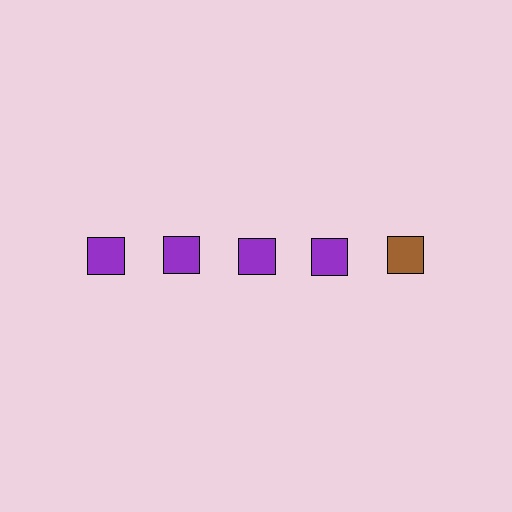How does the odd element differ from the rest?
It has a different color: brown instead of purple.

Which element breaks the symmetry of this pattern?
The brown square in the top row, rightmost column breaks the symmetry. All other shapes are purple squares.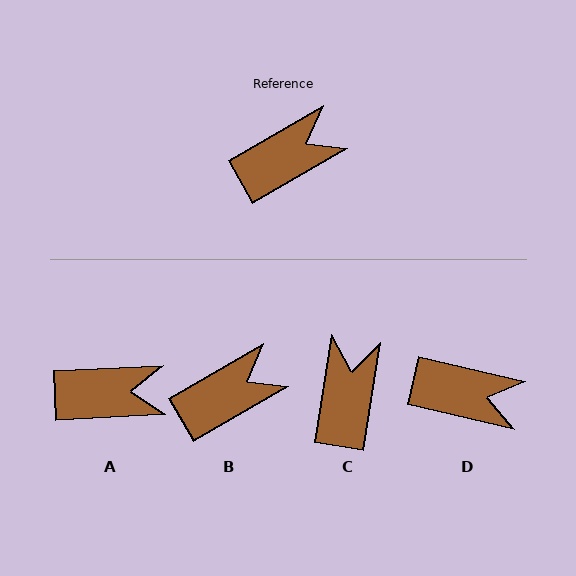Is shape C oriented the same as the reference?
No, it is off by about 51 degrees.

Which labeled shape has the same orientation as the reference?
B.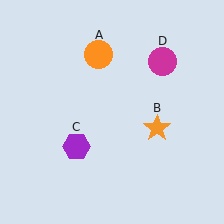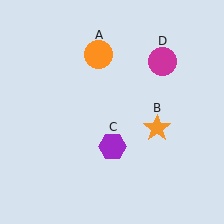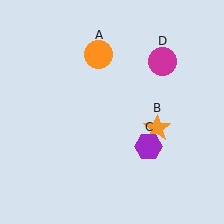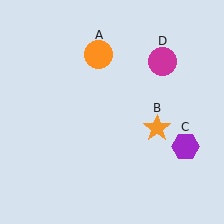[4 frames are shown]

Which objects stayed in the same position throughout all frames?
Orange circle (object A) and orange star (object B) and magenta circle (object D) remained stationary.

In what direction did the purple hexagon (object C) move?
The purple hexagon (object C) moved right.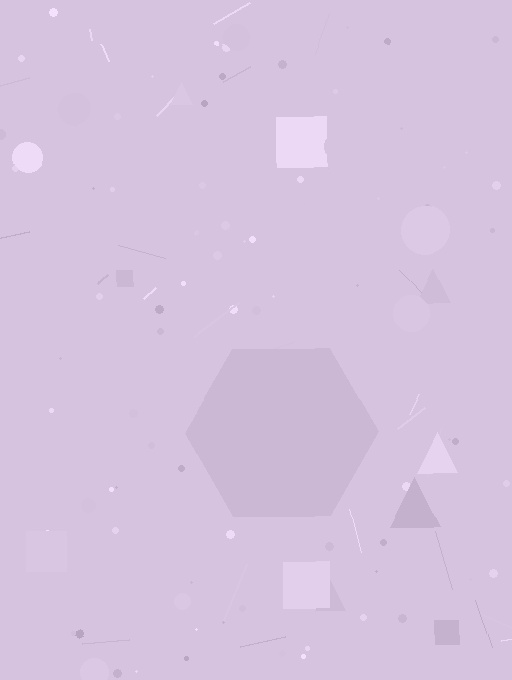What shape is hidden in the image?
A hexagon is hidden in the image.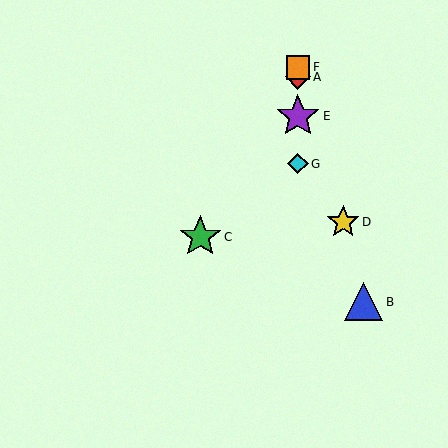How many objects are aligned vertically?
4 objects (A, E, F, G) are aligned vertically.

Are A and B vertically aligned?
No, A is at x≈298 and B is at x≈364.